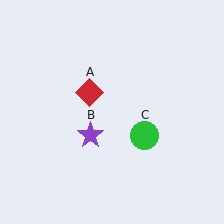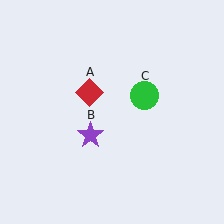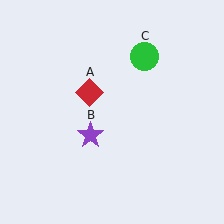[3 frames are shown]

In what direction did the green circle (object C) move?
The green circle (object C) moved up.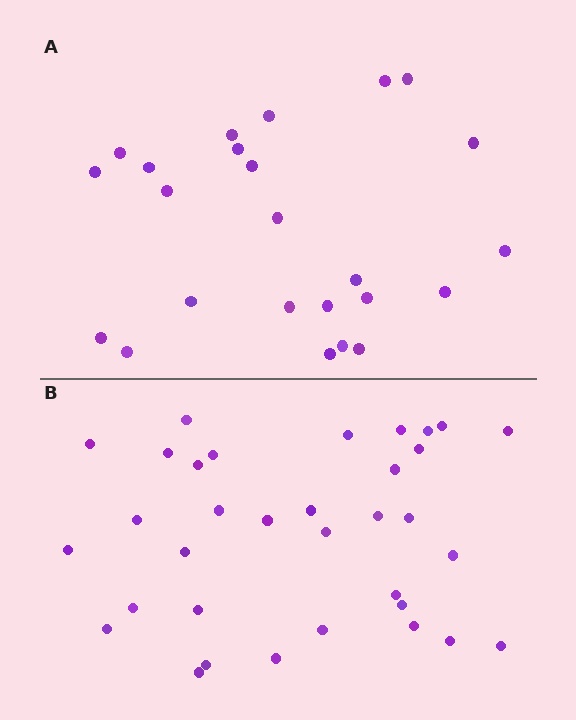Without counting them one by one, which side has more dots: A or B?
Region B (the bottom region) has more dots.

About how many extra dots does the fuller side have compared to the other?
Region B has roughly 10 or so more dots than region A.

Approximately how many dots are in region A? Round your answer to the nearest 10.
About 20 dots. (The exact count is 24, which rounds to 20.)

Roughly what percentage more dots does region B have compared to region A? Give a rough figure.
About 40% more.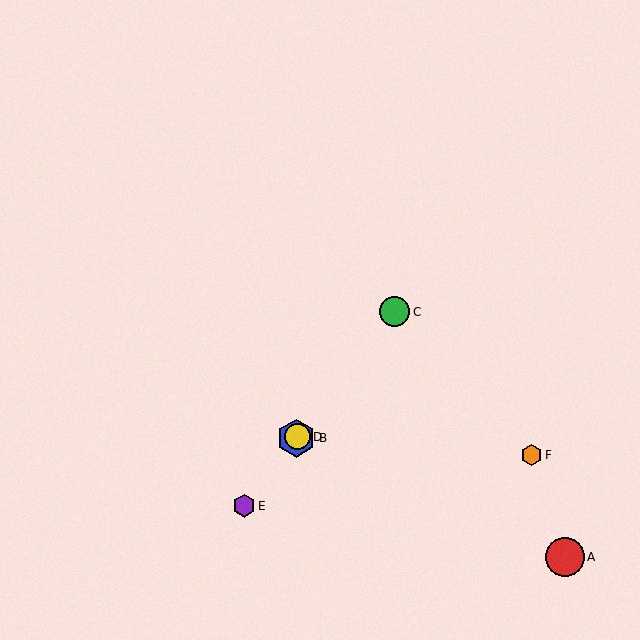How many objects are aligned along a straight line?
4 objects (B, C, D, E) are aligned along a straight line.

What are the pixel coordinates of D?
Object D is at (297, 437).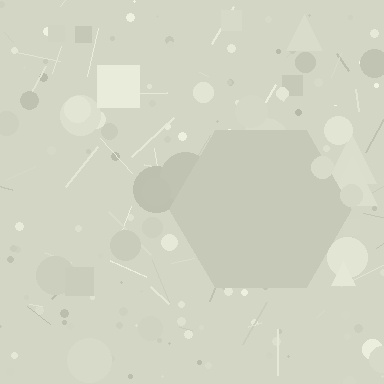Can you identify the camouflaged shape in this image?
The camouflaged shape is a hexagon.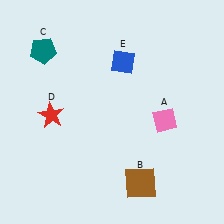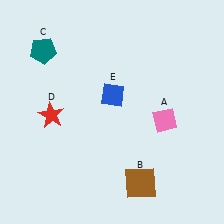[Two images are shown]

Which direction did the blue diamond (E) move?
The blue diamond (E) moved down.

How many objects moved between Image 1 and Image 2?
1 object moved between the two images.